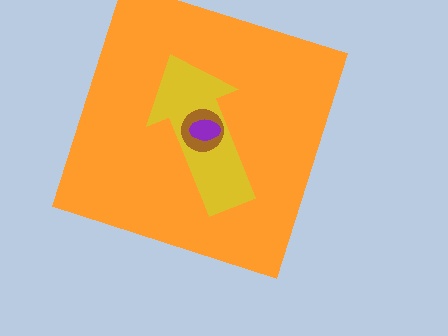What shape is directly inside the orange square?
The yellow arrow.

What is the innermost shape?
The purple ellipse.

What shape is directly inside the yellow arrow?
The brown circle.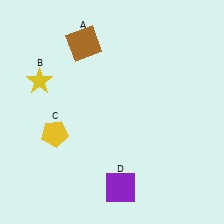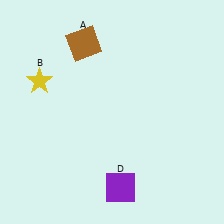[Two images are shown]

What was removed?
The yellow pentagon (C) was removed in Image 2.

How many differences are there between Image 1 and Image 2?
There is 1 difference between the two images.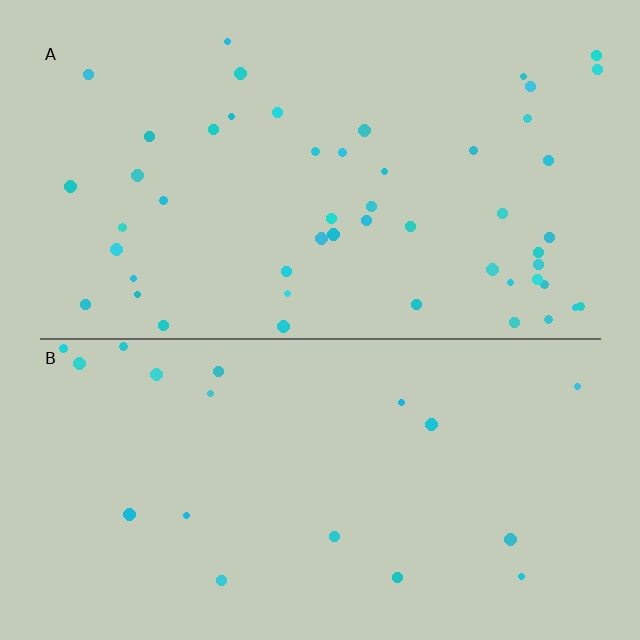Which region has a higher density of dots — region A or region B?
A (the top).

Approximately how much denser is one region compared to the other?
Approximately 2.7× — region A over region B.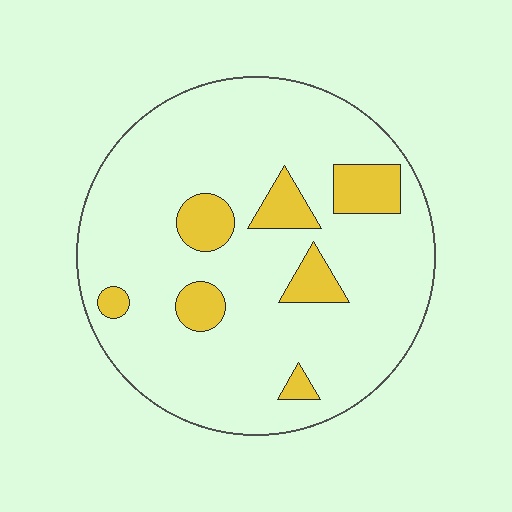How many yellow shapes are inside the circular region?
7.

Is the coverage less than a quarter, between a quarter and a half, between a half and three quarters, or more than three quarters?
Less than a quarter.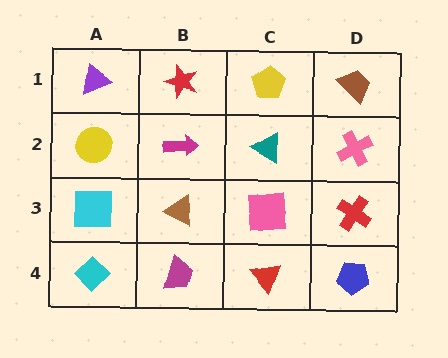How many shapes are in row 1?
4 shapes.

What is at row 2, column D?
A pink cross.